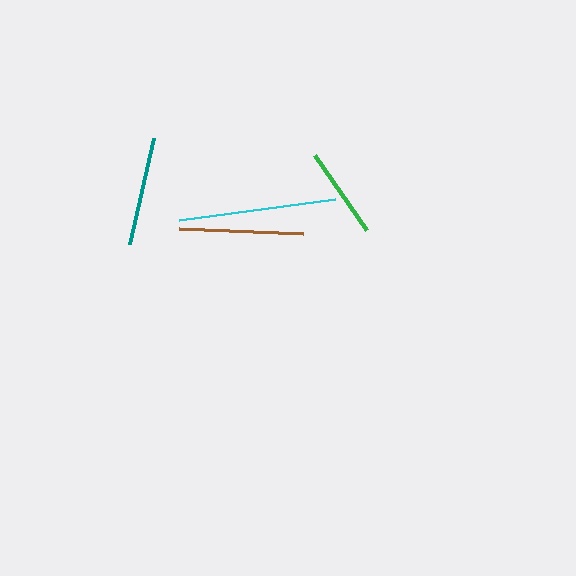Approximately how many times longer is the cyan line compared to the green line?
The cyan line is approximately 1.7 times the length of the green line.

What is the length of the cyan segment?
The cyan segment is approximately 157 pixels long.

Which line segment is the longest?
The cyan line is the longest at approximately 157 pixels.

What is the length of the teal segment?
The teal segment is approximately 109 pixels long.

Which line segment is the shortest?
The green line is the shortest at approximately 91 pixels.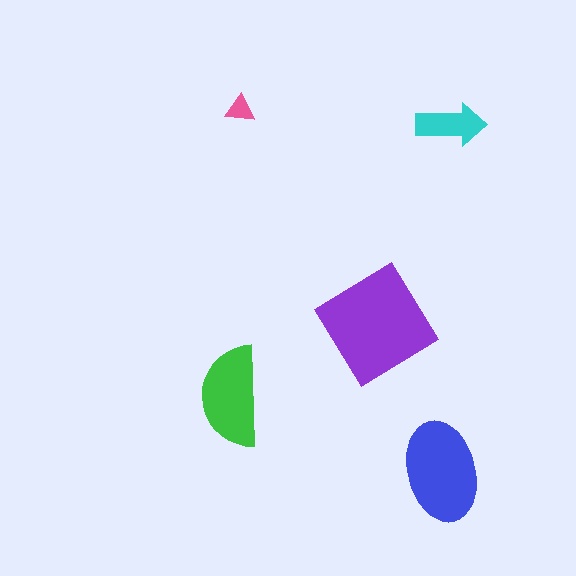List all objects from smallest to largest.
The pink triangle, the cyan arrow, the green semicircle, the blue ellipse, the purple diamond.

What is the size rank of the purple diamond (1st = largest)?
1st.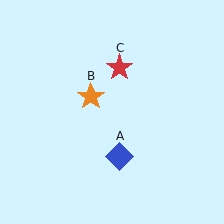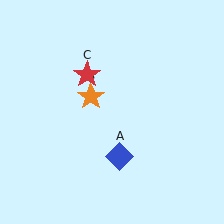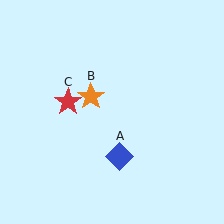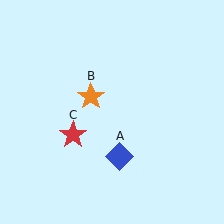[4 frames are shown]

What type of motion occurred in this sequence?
The red star (object C) rotated counterclockwise around the center of the scene.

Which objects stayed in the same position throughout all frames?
Blue diamond (object A) and orange star (object B) remained stationary.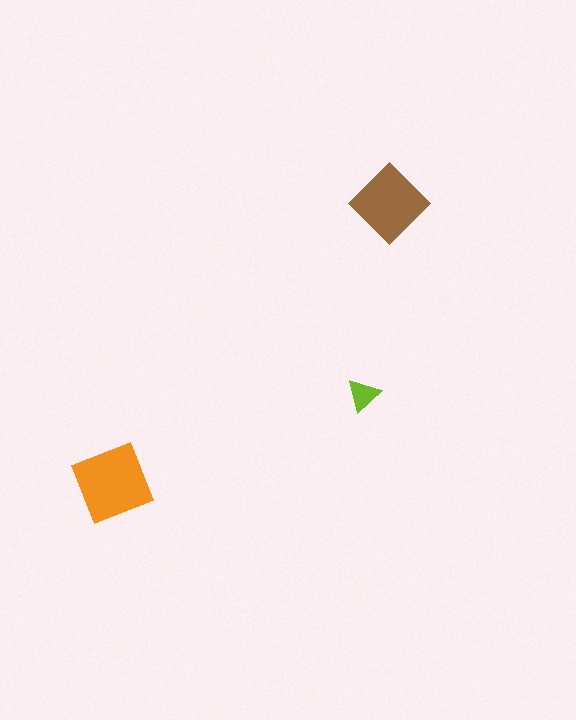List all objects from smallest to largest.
The lime triangle, the brown diamond, the orange square.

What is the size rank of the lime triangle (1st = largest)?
3rd.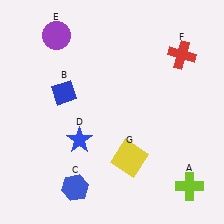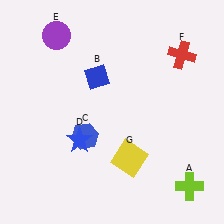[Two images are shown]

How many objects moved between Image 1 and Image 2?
2 objects moved between the two images.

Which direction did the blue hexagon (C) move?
The blue hexagon (C) moved up.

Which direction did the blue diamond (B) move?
The blue diamond (B) moved right.